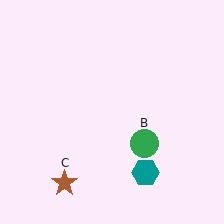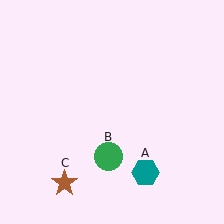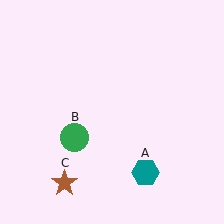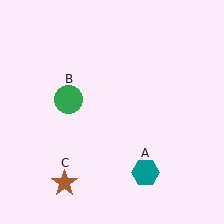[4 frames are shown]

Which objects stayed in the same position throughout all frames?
Teal hexagon (object A) and brown star (object C) remained stationary.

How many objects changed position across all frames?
1 object changed position: green circle (object B).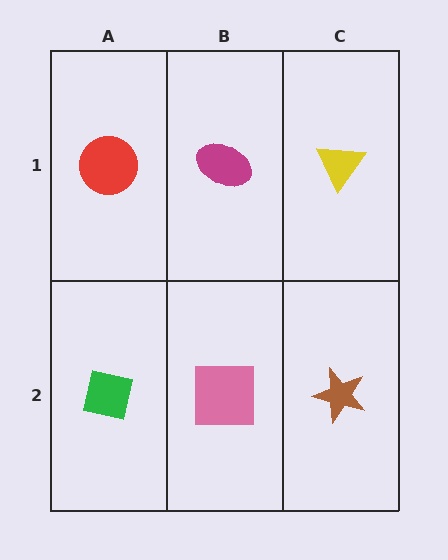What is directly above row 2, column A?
A red circle.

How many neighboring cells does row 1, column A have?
2.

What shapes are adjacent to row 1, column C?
A brown star (row 2, column C), a magenta ellipse (row 1, column B).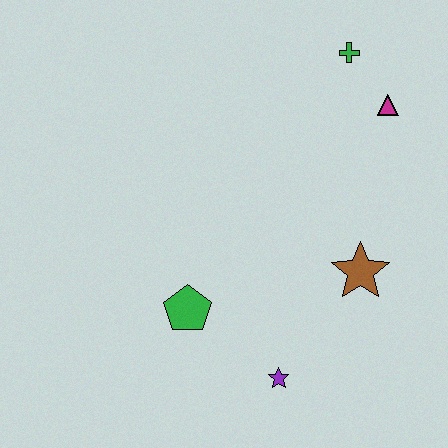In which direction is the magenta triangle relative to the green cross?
The magenta triangle is below the green cross.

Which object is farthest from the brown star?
The green cross is farthest from the brown star.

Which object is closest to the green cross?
The magenta triangle is closest to the green cross.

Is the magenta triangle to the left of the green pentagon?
No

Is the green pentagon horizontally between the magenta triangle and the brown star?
No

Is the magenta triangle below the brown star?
No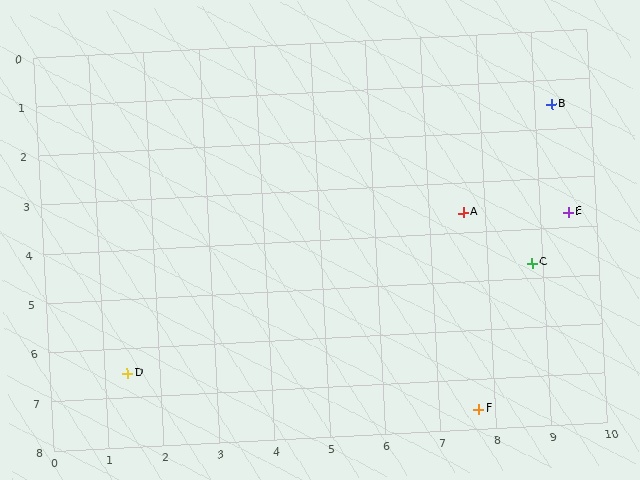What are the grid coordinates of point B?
Point B is at approximately (9.3, 1.5).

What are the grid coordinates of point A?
Point A is at approximately (7.6, 3.6).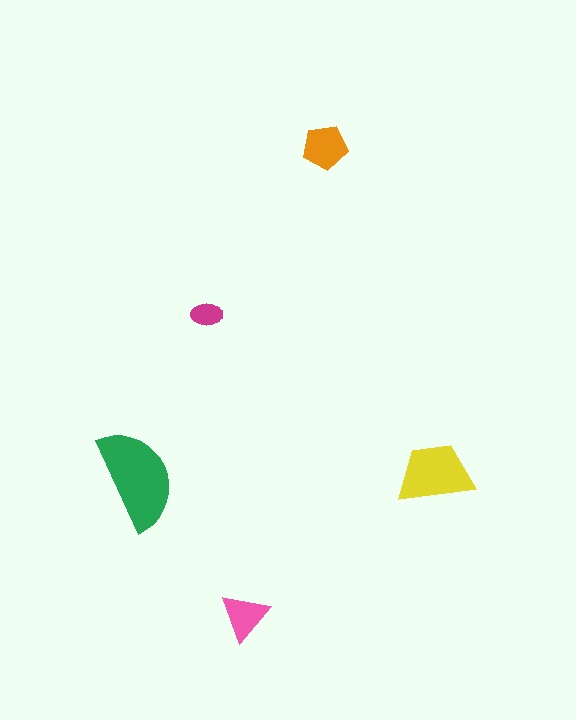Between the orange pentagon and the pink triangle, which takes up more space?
The orange pentagon.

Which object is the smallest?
The magenta ellipse.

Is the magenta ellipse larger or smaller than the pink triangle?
Smaller.